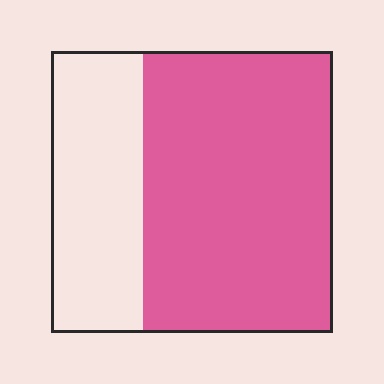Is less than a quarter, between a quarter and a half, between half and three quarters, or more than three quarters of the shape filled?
Between half and three quarters.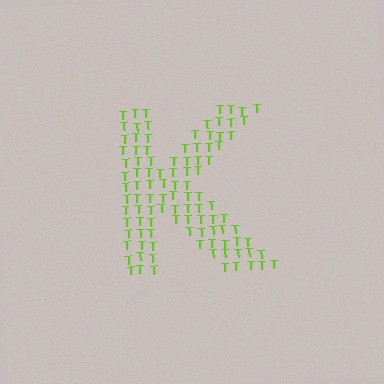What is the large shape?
The large shape is the letter K.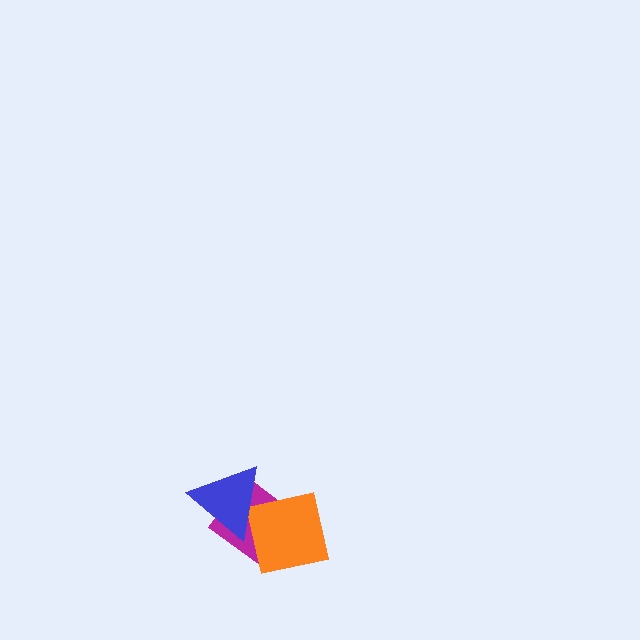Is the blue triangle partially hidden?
No, no other shape covers it.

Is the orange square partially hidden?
Yes, it is partially covered by another shape.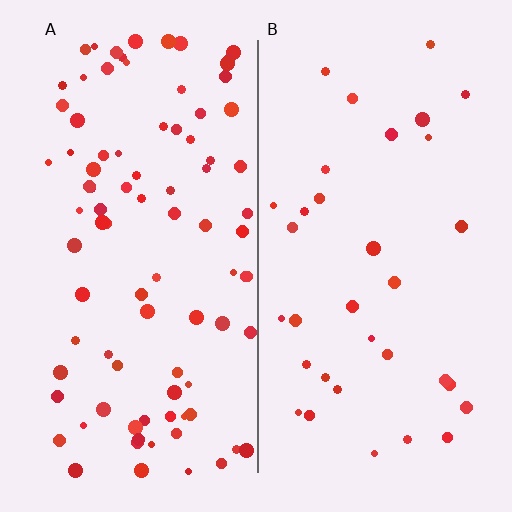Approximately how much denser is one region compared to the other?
Approximately 2.6× — region A over region B.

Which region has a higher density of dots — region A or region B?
A (the left).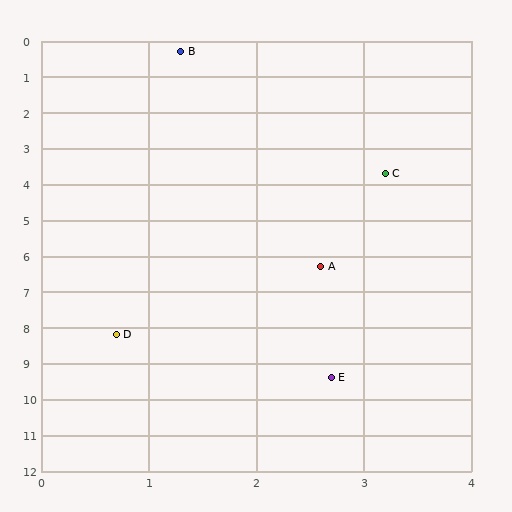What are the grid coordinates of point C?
Point C is at approximately (3.2, 3.7).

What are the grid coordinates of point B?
Point B is at approximately (1.3, 0.3).